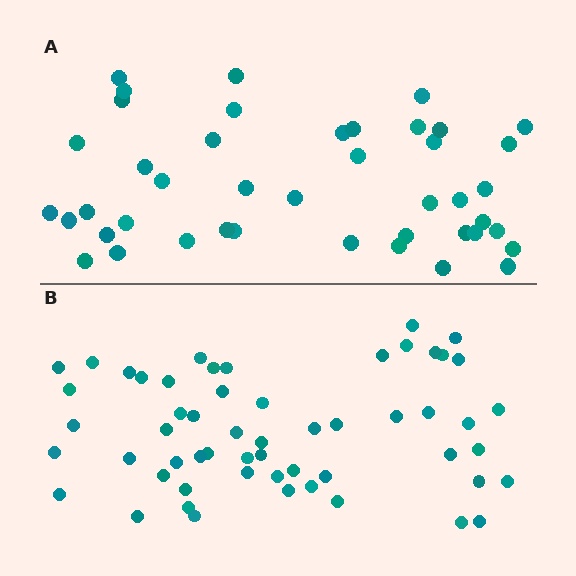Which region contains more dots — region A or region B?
Region B (the bottom region) has more dots.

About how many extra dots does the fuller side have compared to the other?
Region B has approximately 15 more dots than region A.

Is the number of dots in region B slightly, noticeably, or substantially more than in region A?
Region B has noticeably more, but not dramatically so. The ratio is roughly 1.3 to 1.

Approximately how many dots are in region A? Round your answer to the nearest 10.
About 40 dots. (The exact count is 43, which rounds to 40.)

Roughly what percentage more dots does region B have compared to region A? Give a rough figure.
About 30% more.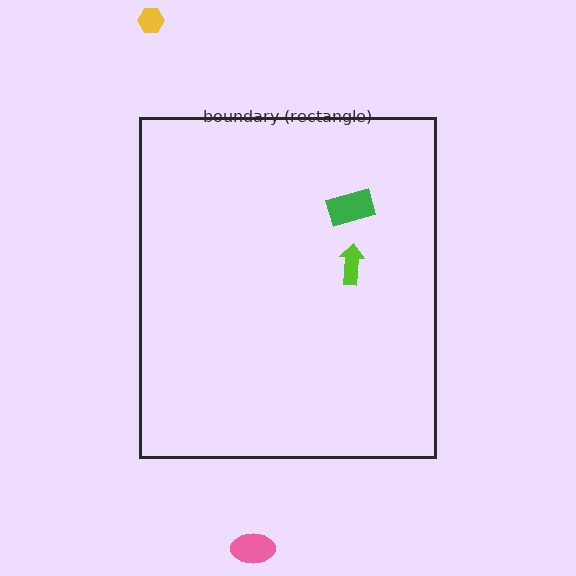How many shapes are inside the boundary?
2 inside, 2 outside.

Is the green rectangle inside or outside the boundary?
Inside.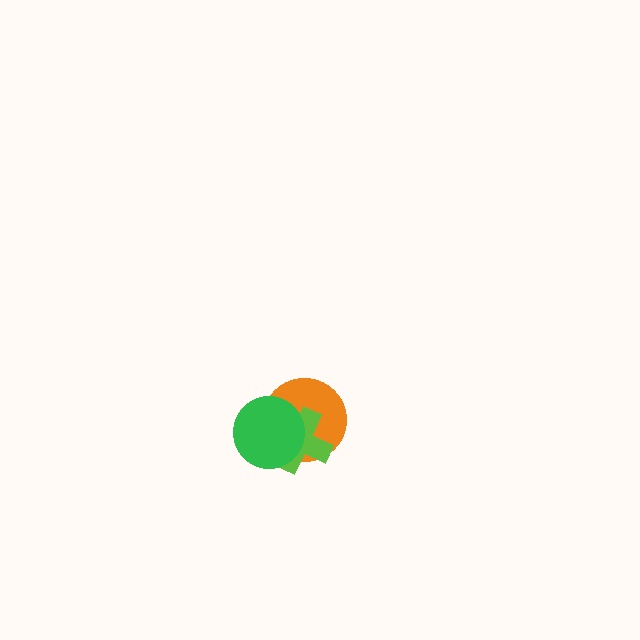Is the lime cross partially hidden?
Yes, it is partially covered by another shape.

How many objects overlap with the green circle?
2 objects overlap with the green circle.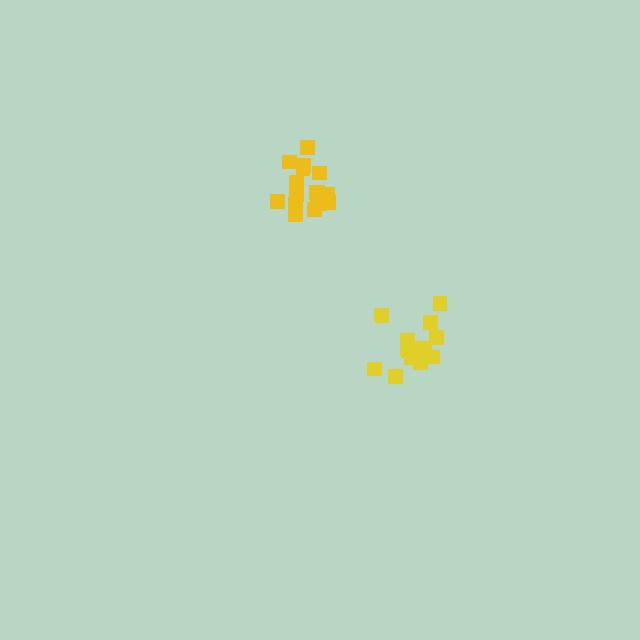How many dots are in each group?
Group 1: 18 dots, Group 2: 15 dots (33 total).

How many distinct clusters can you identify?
There are 2 distinct clusters.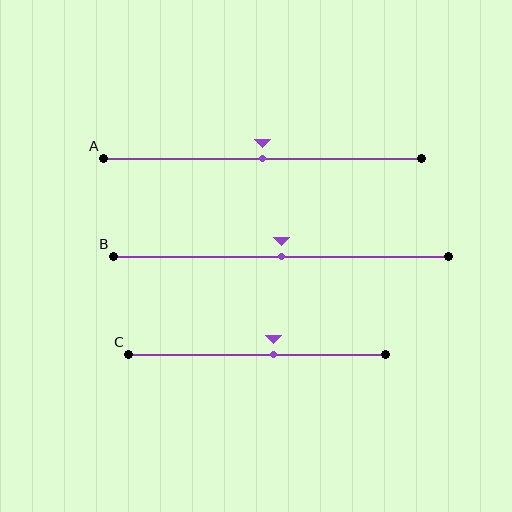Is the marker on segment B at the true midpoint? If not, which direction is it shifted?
Yes, the marker on segment B is at the true midpoint.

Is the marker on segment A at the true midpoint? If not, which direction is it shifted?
Yes, the marker on segment A is at the true midpoint.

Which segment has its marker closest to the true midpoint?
Segment A has its marker closest to the true midpoint.